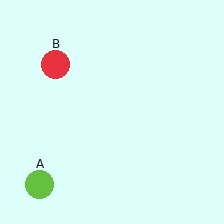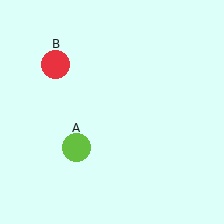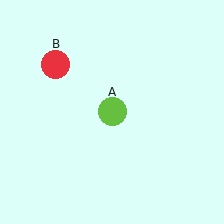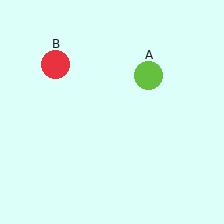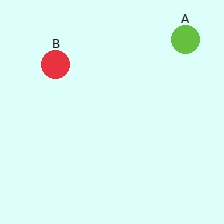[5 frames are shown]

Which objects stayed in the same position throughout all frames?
Red circle (object B) remained stationary.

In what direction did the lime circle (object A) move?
The lime circle (object A) moved up and to the right.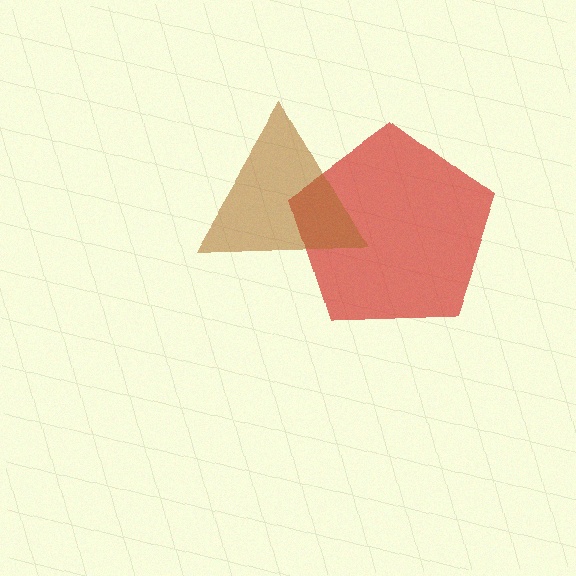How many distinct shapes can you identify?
There are 2 distinct shapes: a red pentagon, a brown triangle.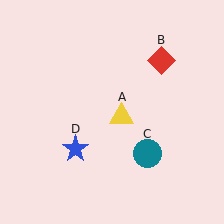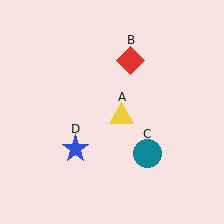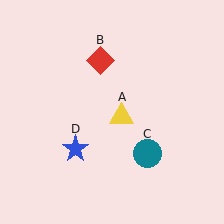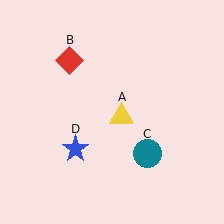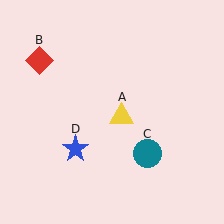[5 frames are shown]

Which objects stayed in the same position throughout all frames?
Yellow triangle (object A) and teal circle (object C) and blue star (object D) remained stationary.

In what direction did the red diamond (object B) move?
The red diamond (object B) moved left.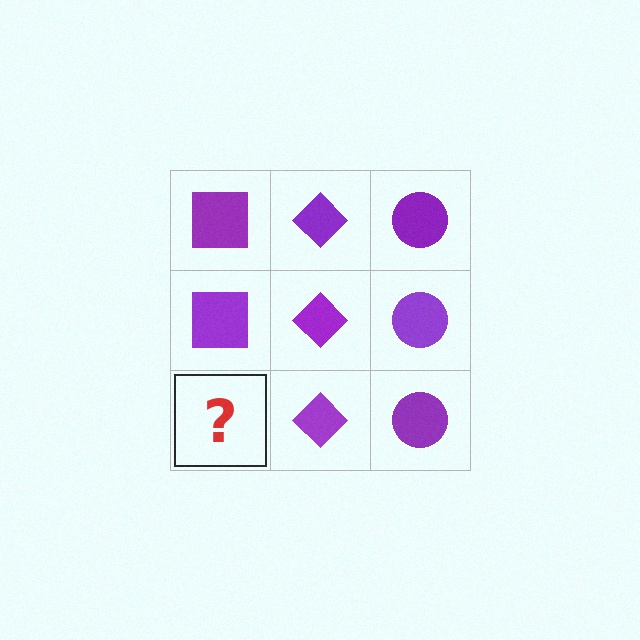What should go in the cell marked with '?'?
The missing cell should contain a purple square.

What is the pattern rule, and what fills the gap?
The rule is that each column has a consistent shape. The gap should be filled with a purple square.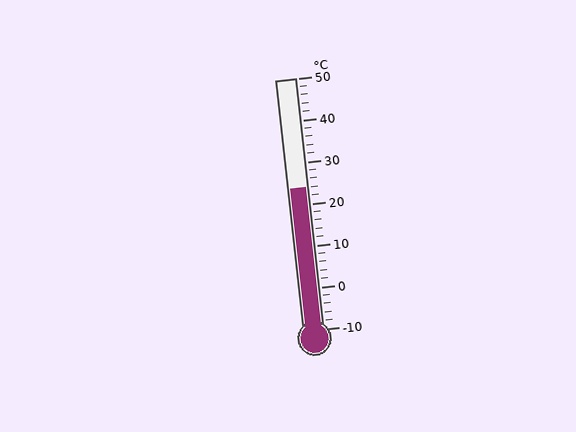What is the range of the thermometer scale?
The thermometer scale ranges from -10°C to 50°C.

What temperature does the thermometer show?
The thermometer shows approximately 24°C.